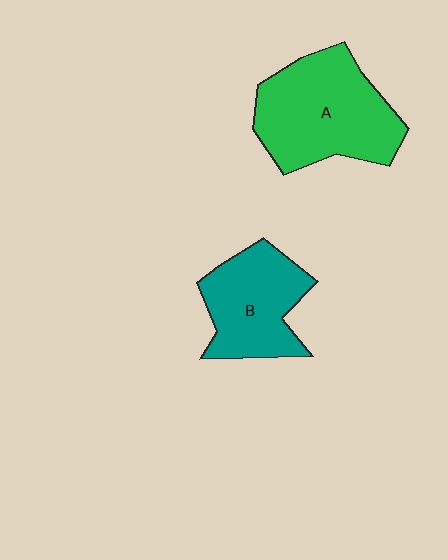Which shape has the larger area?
Shape A (green).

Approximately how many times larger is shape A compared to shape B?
Approximately 1.4 times.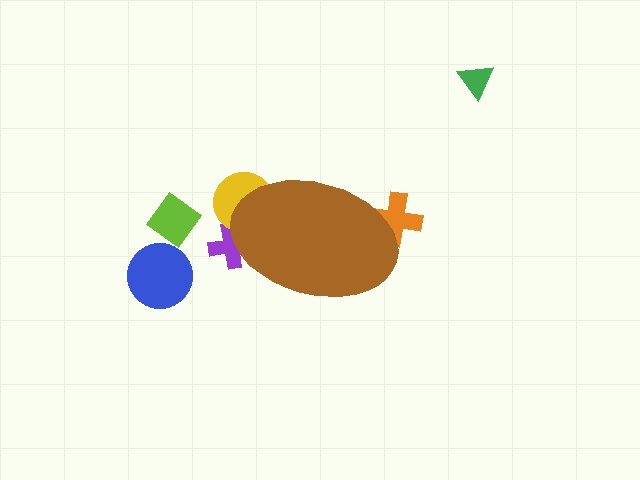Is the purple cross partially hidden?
Yes, the purple cross is partially hidden behind the brown ellipse.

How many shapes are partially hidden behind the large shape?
3 shapes are partially hidden.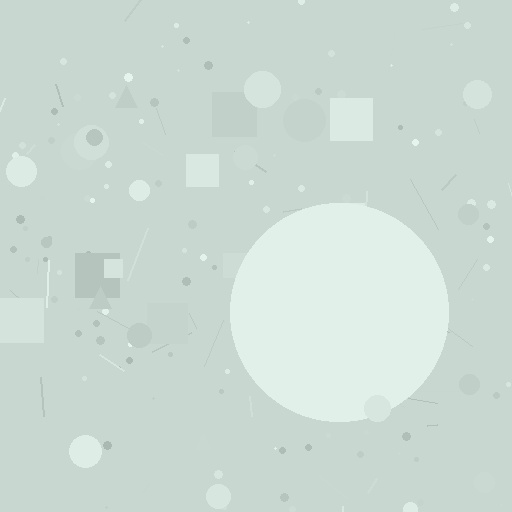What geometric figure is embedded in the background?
A circle is embedded in the background.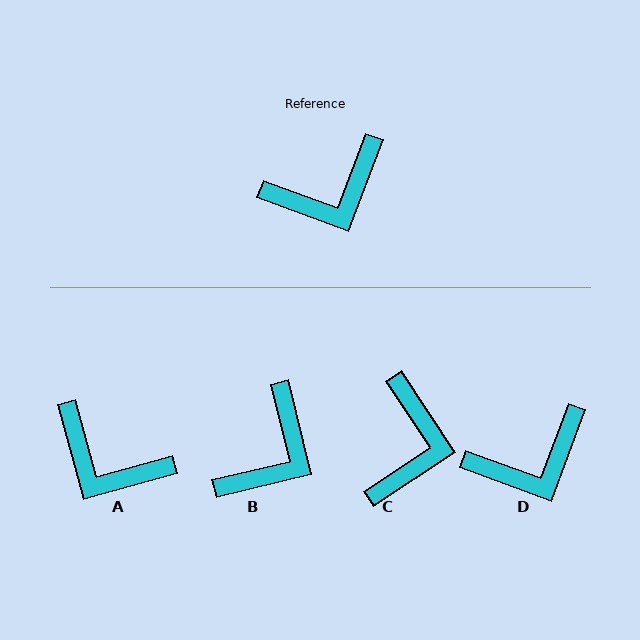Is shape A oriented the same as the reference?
No, it is off by about 54 degrees.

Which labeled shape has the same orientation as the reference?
D.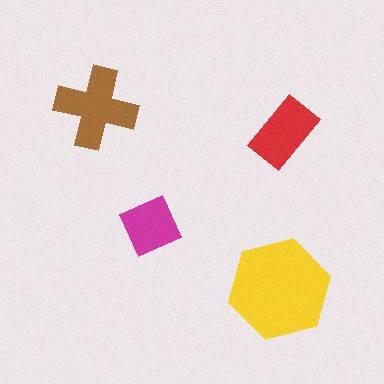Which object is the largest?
The yellow hexagon.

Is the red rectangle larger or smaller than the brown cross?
Smaller.